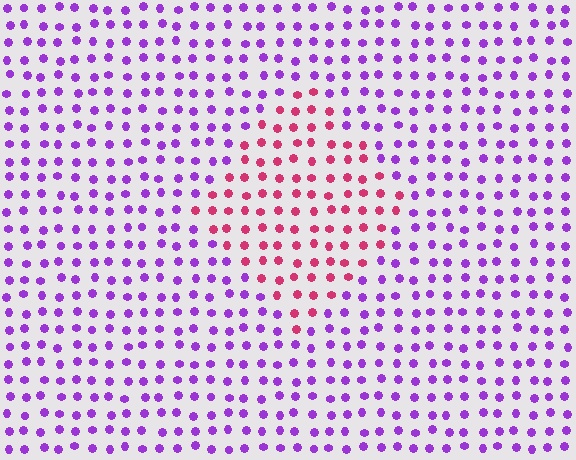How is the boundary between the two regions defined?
The boundary is defined purely by a slight shift in hue (about 59 degrees). Spacing, size, and orientation are identical on both sides.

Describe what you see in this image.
The image is filled with small purple elements in a uniform arrangement. A diamond-shaped region is visible where the elements are tinted to a slightly different hue, forming a subtle color boundary.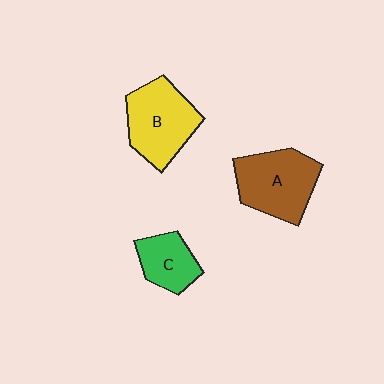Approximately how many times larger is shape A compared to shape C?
Approximately 1.7 times.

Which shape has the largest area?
Shape A (brown).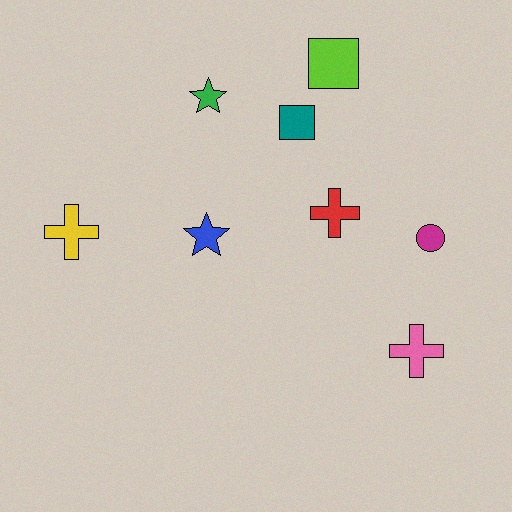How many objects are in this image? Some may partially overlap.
There are 8 objects.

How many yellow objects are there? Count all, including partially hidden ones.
There is 1 yellow object.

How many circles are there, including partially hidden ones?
There is 1 circle.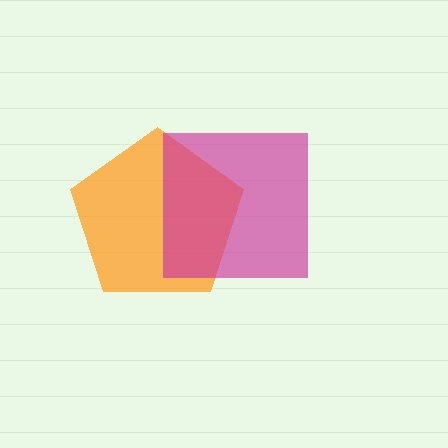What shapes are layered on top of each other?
The layered shapes are: an orange pentagon, a magenta square.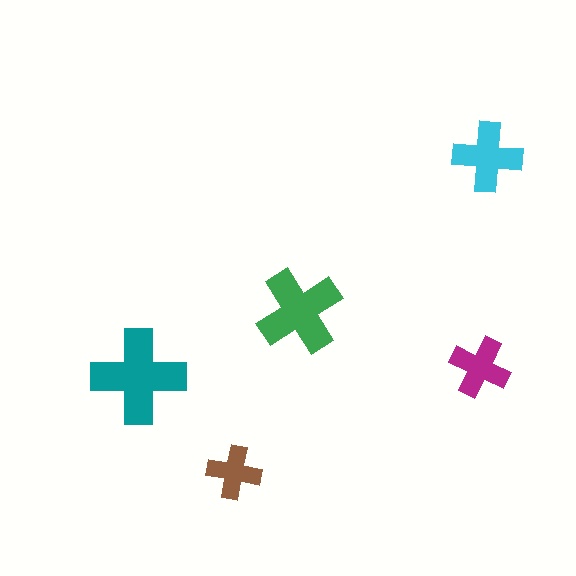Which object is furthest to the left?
The teal cross is leftmost.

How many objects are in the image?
There are 5 objects in the image.